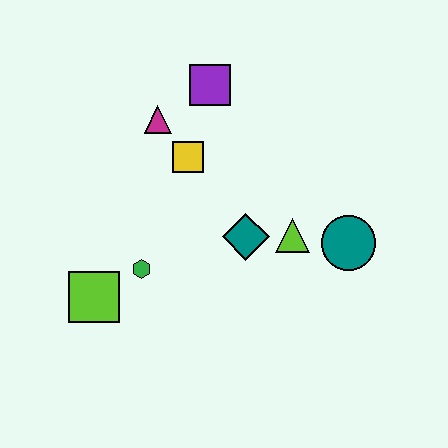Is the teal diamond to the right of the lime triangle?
No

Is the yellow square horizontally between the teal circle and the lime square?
Yes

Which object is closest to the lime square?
The green hexagon is closest to the lime square.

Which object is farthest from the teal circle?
The lime square is farthest from the teal circle.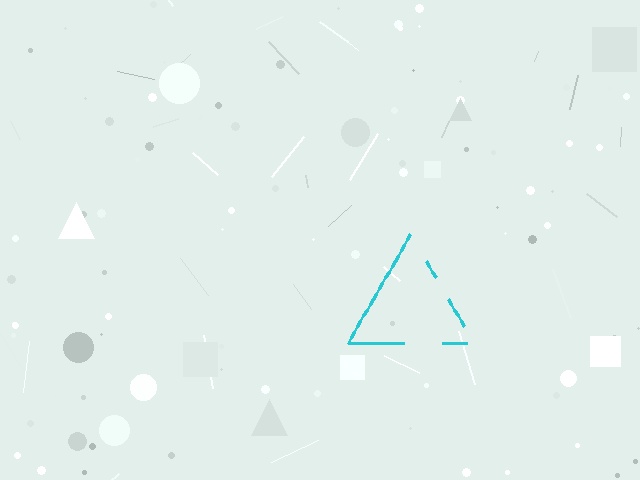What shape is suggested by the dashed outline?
The dashed outline suggests a triangle.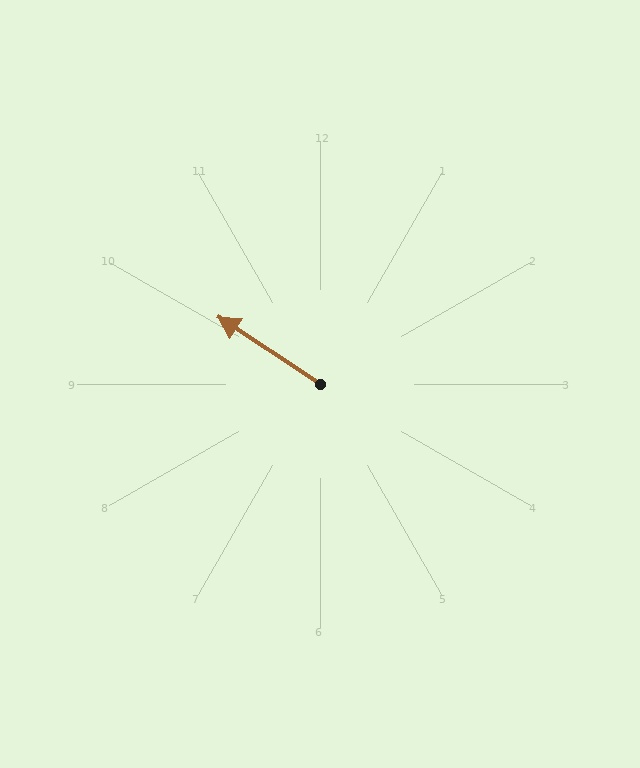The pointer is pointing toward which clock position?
Roughly 10 o'clock.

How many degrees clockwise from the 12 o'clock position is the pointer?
Approximately 303 degrees.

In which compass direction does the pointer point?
Northwest.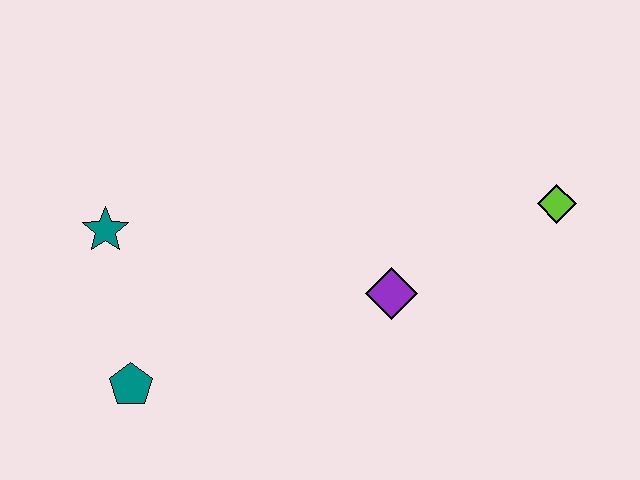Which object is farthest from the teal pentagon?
The lime diamond is farthest from the teal pentagon.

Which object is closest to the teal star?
The teal pentagon is closest to the teal star.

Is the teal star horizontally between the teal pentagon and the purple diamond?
No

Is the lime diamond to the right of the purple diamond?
Yes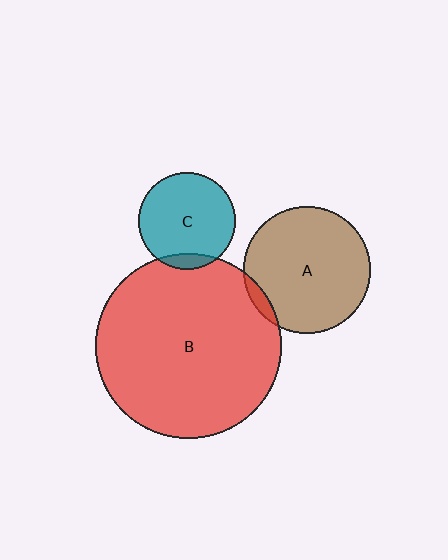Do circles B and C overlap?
Yes.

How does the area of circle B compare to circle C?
Approximately 3.7 times.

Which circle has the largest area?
Circle B (red).